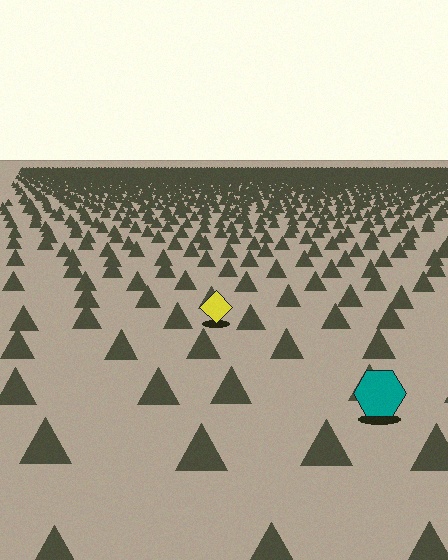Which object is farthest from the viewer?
The yellow diamond is farthest from the viewer. It appears smaller and the ground texture around it is denser.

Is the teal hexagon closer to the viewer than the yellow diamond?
Yes. The teal hexagon is closer — you can tell from the texture gradient: the ground texture is coarser near it.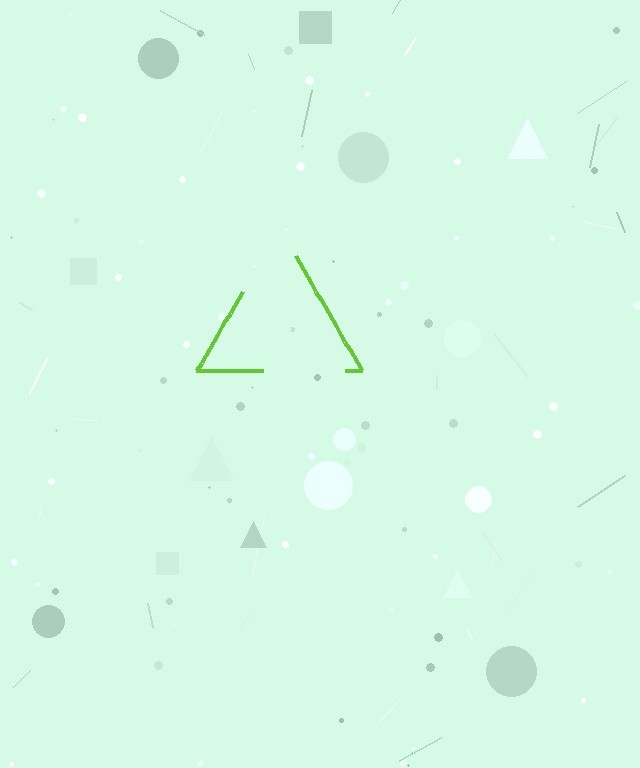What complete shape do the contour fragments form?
The contour fragments form a triangle.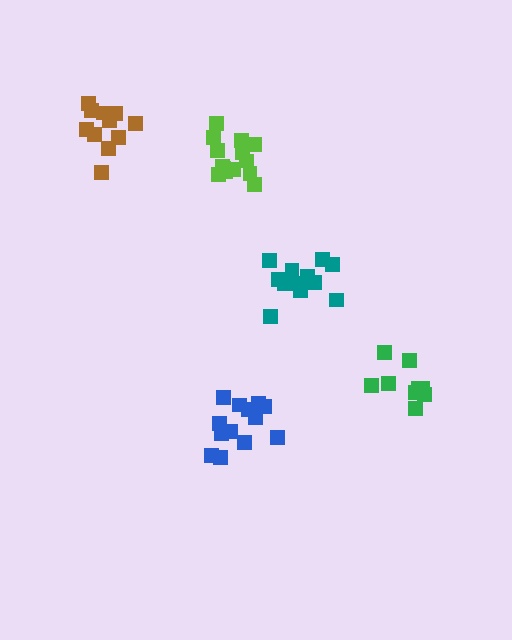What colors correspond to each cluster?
The clusters are colored: blue, brown, green, teal, lime.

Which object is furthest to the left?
The brown cluster is leftmost.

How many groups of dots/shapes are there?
There are 5 groups.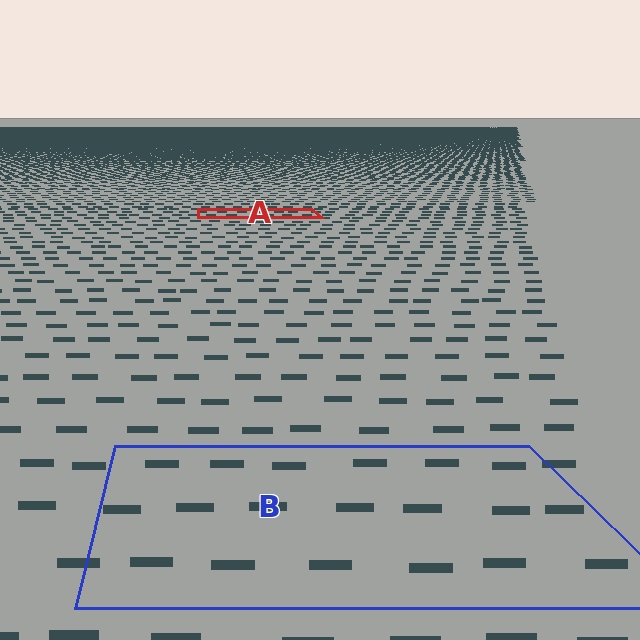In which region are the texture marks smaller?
The texture marks are smaller in region A, because it is farther away.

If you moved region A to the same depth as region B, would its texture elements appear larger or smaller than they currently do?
They would appear larger. At a closer depth, the same texture elements are projected at a bigger on-screen size.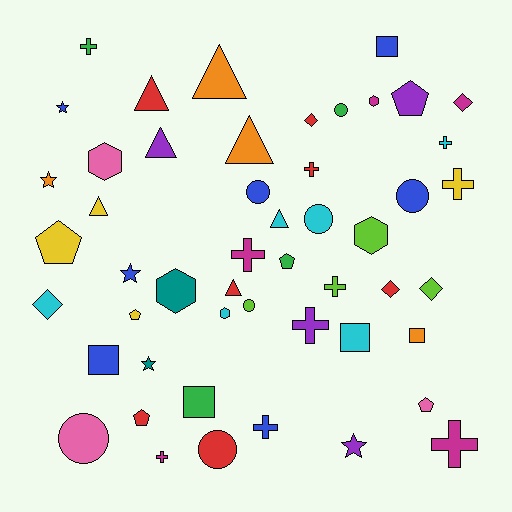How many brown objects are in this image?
There are no brown objects.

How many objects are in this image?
There are 50 objects.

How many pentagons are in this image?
There are 6 pentagons.